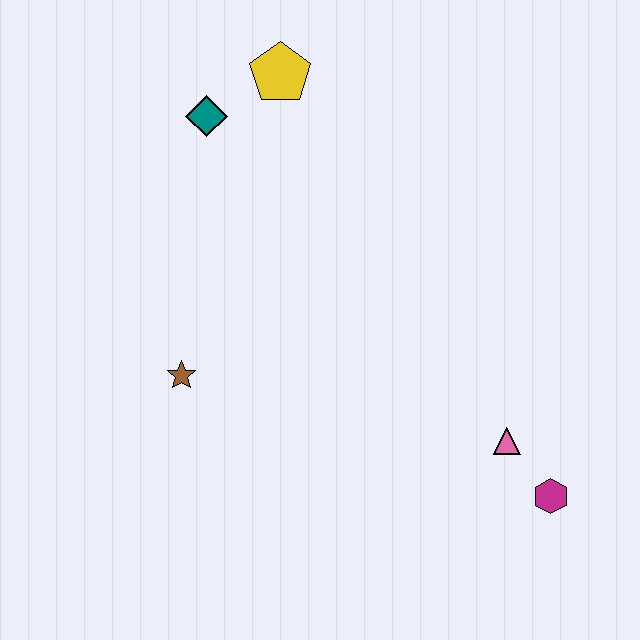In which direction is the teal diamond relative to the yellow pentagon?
The teal diamond is to the left of the yellow pentagon.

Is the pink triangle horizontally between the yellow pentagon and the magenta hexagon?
Yes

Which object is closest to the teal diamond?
The yellow pentagon is closest to the teal diamond.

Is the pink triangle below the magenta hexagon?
No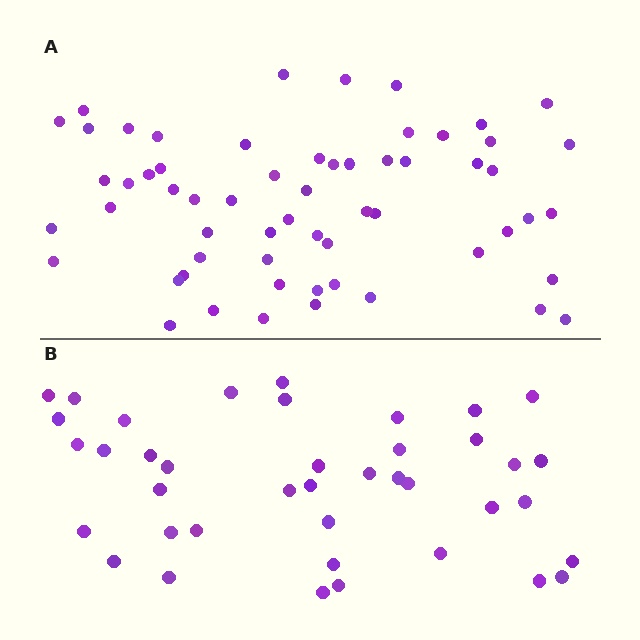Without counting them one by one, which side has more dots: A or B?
Region A (the top region) has more dots.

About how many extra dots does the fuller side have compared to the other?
Region A has approximately 20 more dots than region B.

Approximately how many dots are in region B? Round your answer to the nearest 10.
About 40 dots.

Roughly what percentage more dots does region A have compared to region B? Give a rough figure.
About 50% more.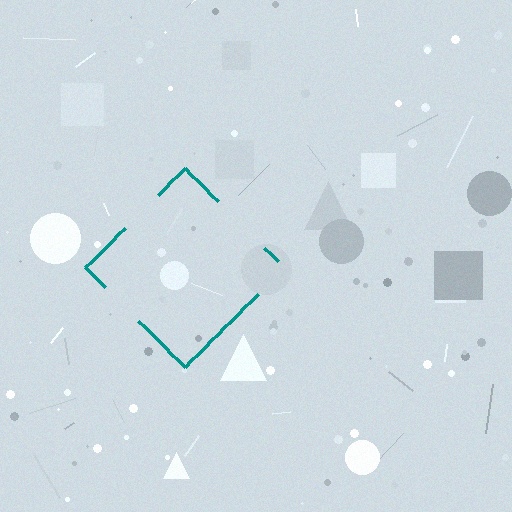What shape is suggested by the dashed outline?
The dashed outline suggests a diamond.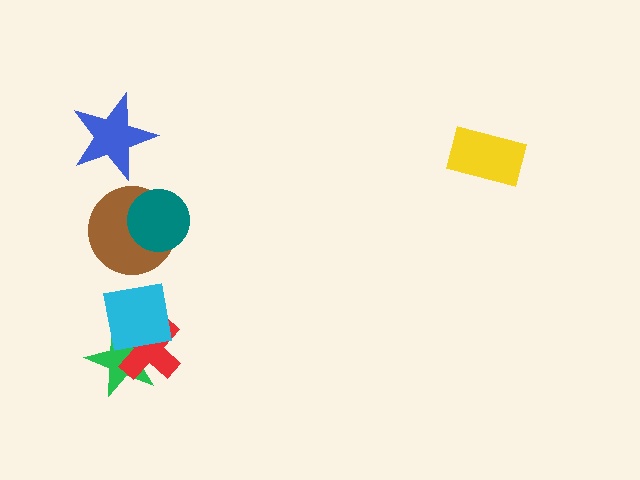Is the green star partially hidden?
Yes, it is partially covered by another shape.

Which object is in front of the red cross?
The cyan square is in front of the red cross.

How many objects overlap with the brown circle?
1 object overlaps with the brown circle.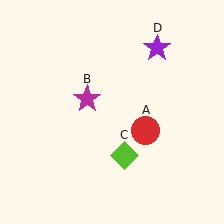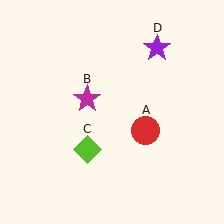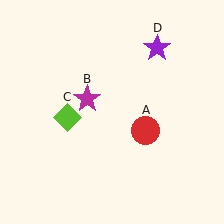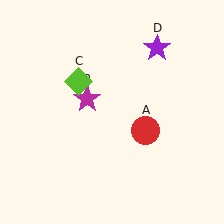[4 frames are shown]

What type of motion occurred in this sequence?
The lime diamond (object C) rotated clockwise around the center of the scene.